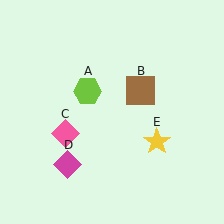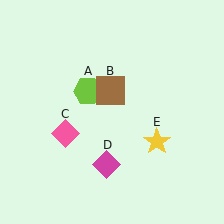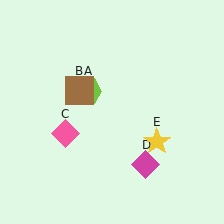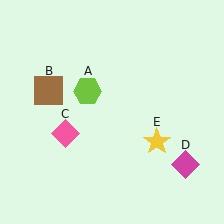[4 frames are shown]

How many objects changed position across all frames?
2 objects changed position: brown square (object B), magenta diamond (object D).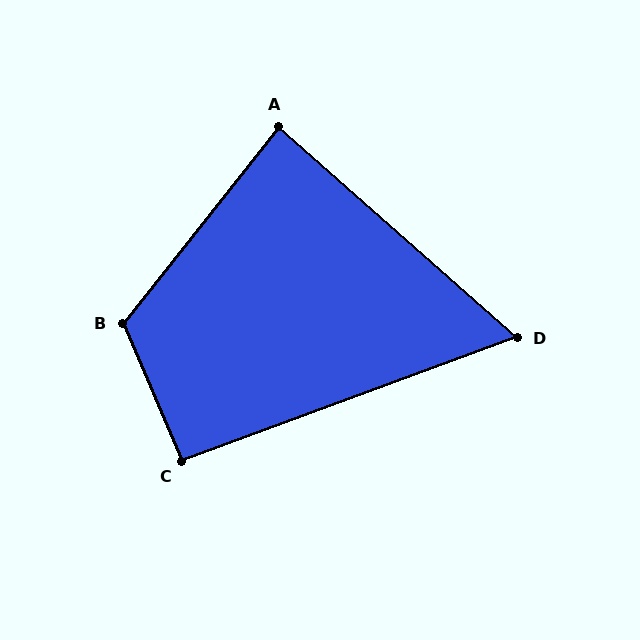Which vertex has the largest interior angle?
B, at approximately 118 degrees.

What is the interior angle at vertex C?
Approximately 93 degrees (approximately right).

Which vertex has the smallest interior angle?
D, at approximately 62 degrees.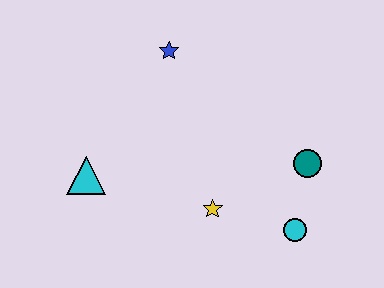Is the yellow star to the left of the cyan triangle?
No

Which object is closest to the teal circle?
The cyan circle is closest to the teal circle.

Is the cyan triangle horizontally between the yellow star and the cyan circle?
No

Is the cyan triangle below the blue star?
Yes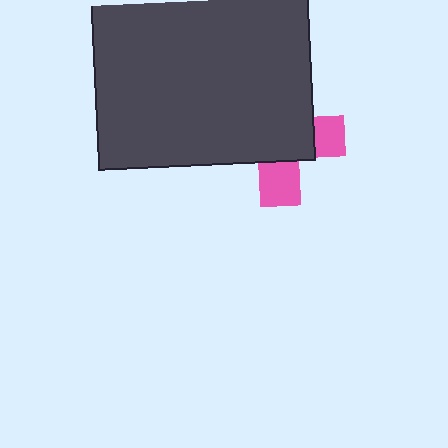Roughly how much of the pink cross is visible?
A small part of it is visible (roughly 32%).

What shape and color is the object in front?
The object in front is a dark gray rectangle.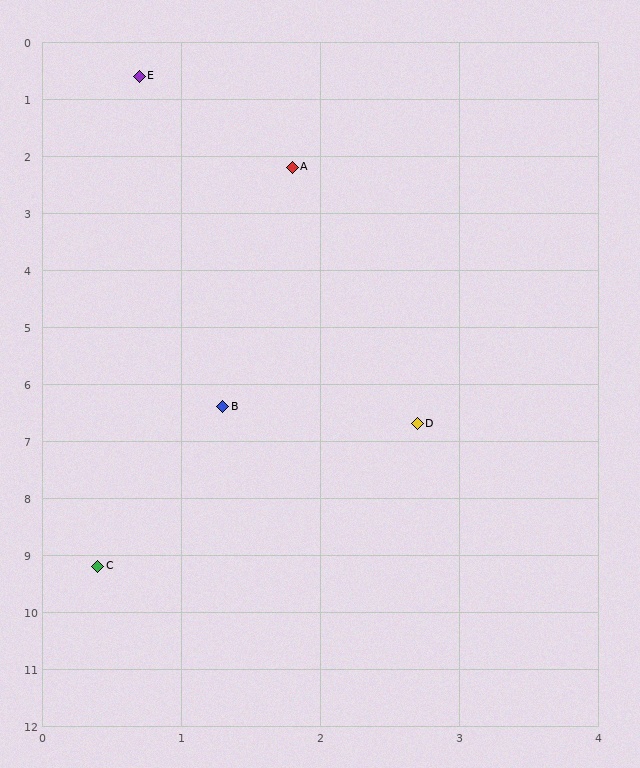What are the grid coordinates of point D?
Point D is at approximately (2.7, 6.7).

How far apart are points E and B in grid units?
Points E and B are about 5.8 grid units apart.